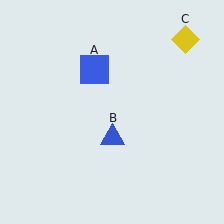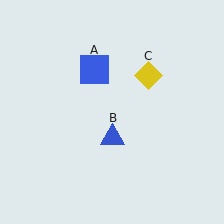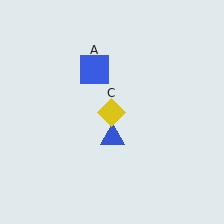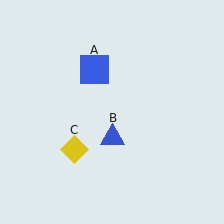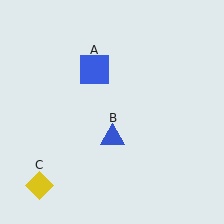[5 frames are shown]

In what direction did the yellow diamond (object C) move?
The yellow diamond (object C) moved down and to the left.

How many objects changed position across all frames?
1 object changed position: yellow diamond (object C).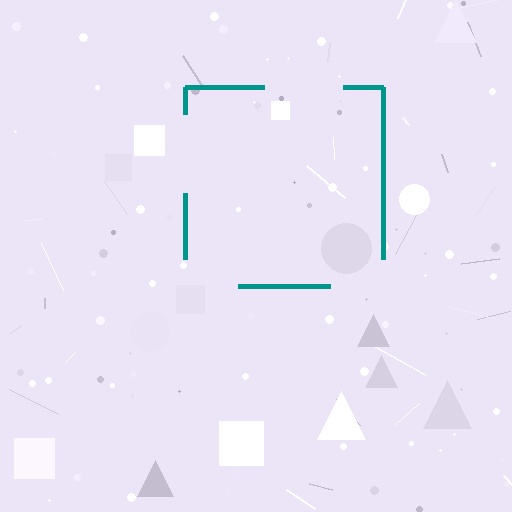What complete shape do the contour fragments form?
The contour fragments form a square.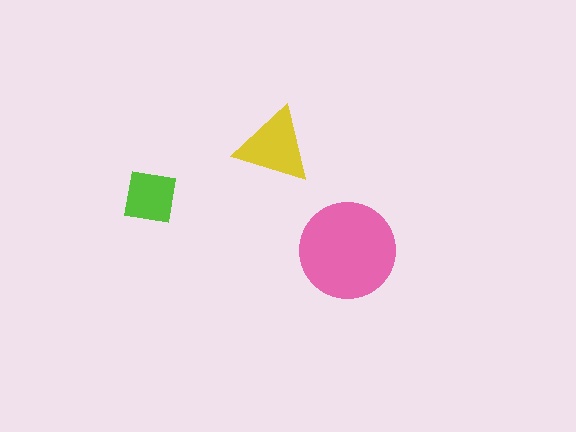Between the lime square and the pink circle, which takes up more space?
The pink circle.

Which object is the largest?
The pink circle.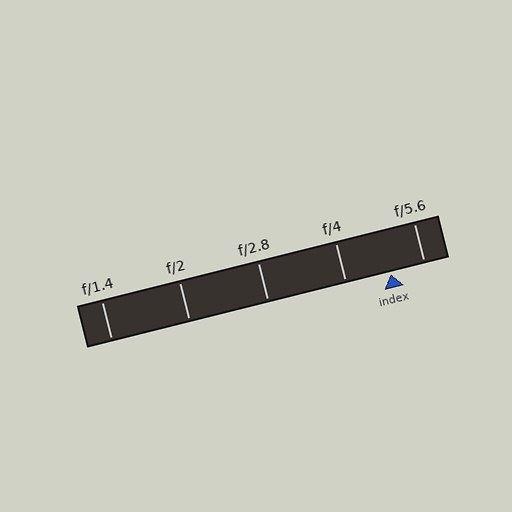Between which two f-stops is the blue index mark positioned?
The index mark is between f/4 and f/5.6.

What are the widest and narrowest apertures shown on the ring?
The widest aperture shown is f/1.4 and the narrowest is f/5.6.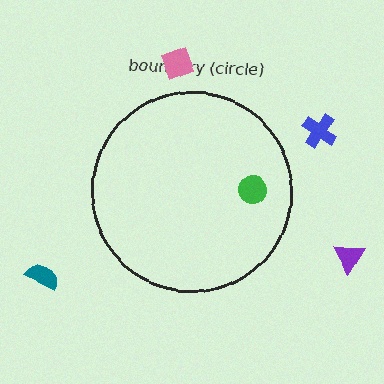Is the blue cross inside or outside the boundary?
Outside.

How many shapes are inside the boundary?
1 inside, 4 outside.